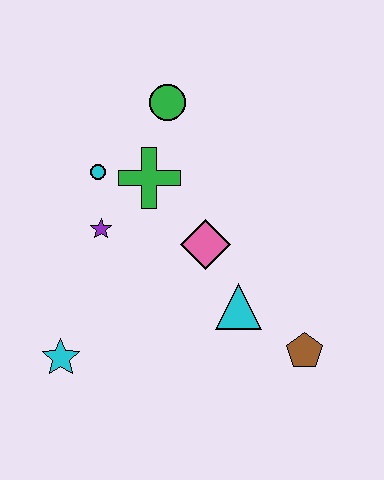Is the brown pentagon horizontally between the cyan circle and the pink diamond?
No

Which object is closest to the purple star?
The cyan circle is closest to the purple star.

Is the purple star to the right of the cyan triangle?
No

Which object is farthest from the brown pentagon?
The green circle is farthest from the brown pentagon.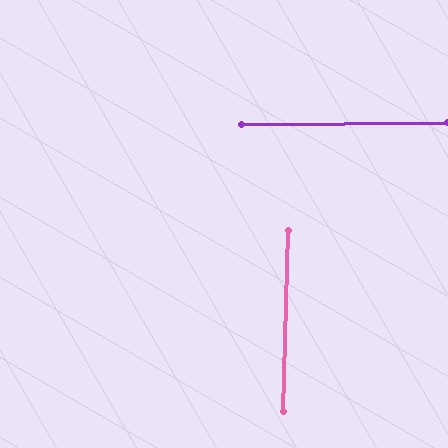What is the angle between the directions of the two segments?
Approximately 88 degrees.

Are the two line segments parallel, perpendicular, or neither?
Perpendicular — they meet at approximately 88°.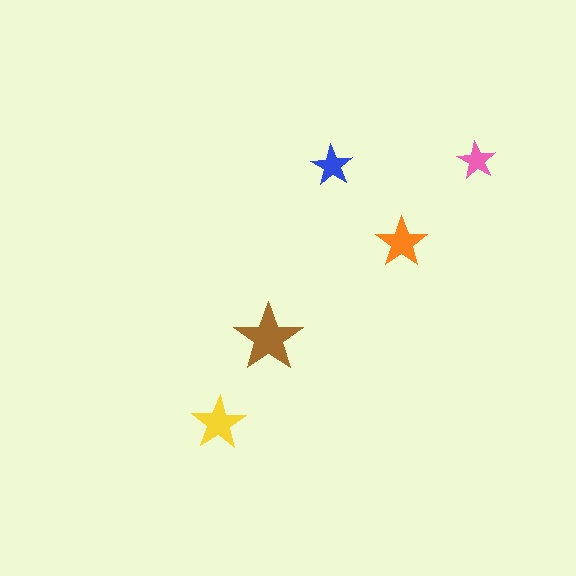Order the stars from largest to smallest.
the brown one, the yellow one, the orange one, the blue one, the pink one.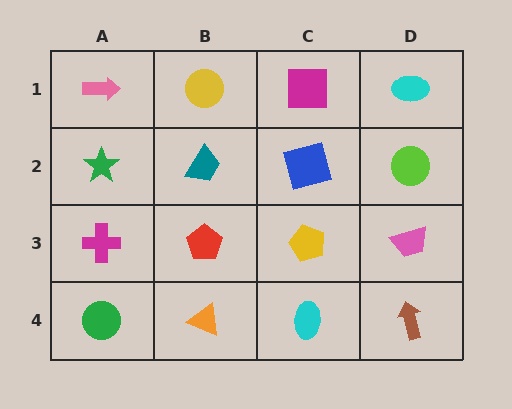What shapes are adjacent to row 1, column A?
A green star (row 2, column A), a yellow circle (row 1, column B).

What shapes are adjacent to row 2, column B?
A yellow circle (row 1, column B), a red pentagon (row 3, column B), a green star (row 2, column A), a blue square (row 2, column C).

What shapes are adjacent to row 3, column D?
A lime circle (row 2, column D), a brown arrow (row 4, column D), a yellow pentagon (row 3, column C).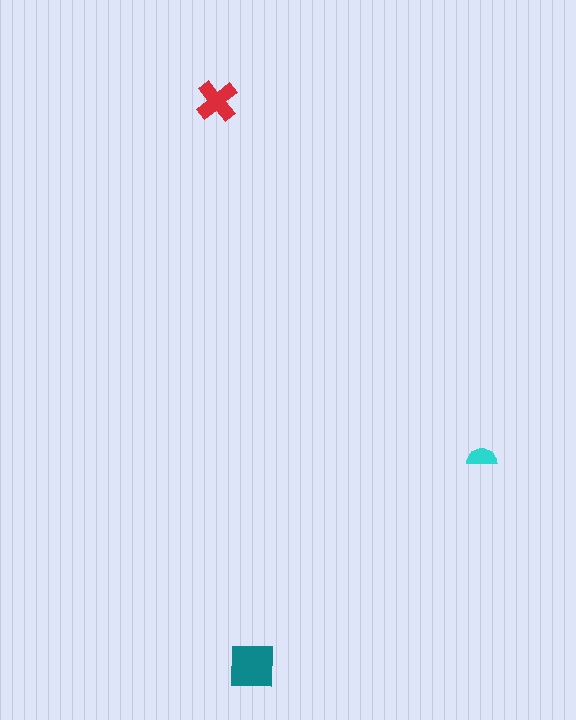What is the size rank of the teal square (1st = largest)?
1st.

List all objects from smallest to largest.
The cyan semicircle, the red cross, the teal square.